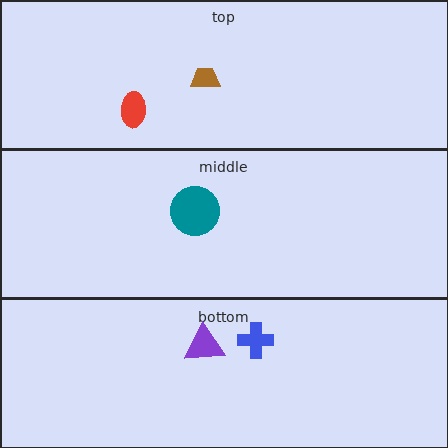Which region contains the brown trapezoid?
The top region.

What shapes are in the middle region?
The teal circle.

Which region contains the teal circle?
The middle region.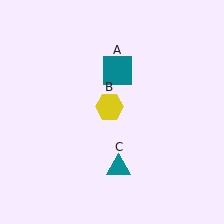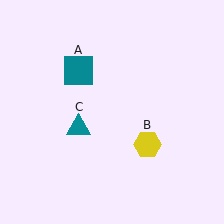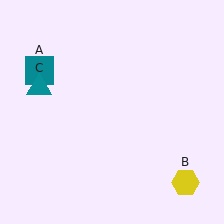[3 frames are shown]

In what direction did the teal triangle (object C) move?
The teal triangle (object C) moved up and to the left.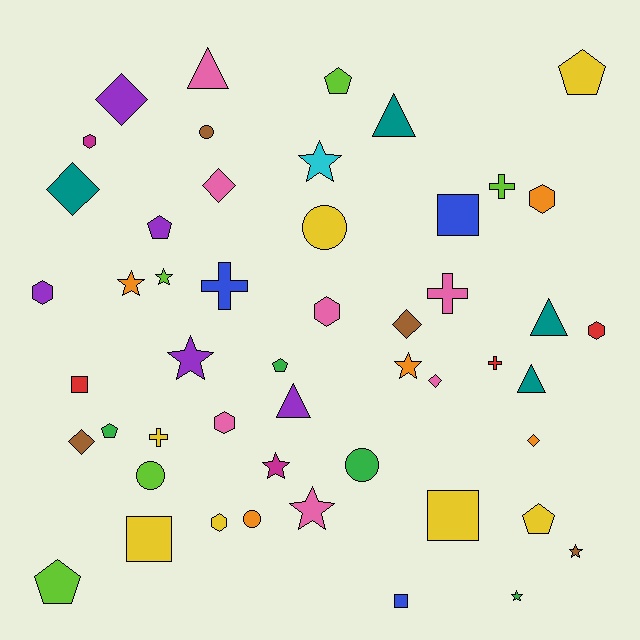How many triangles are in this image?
There are 5 triangles.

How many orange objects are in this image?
There are 5 orange objects.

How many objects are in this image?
There are 50 objects.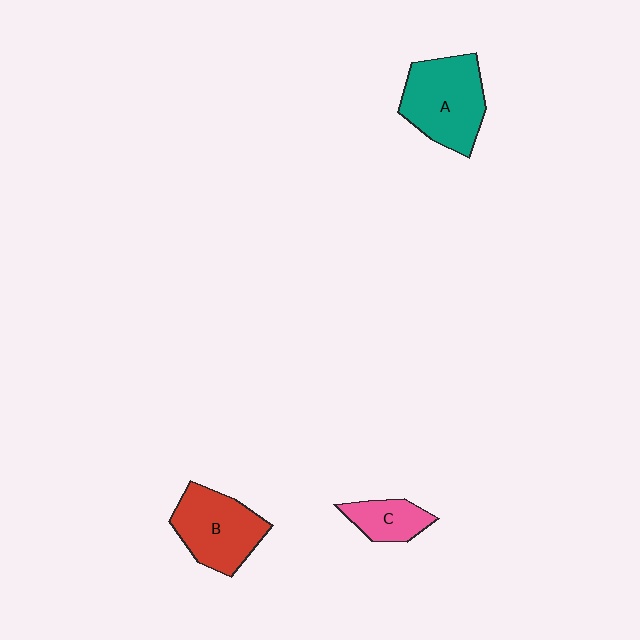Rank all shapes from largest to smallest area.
From largest to smallest: A (teal), B (red), C (pink).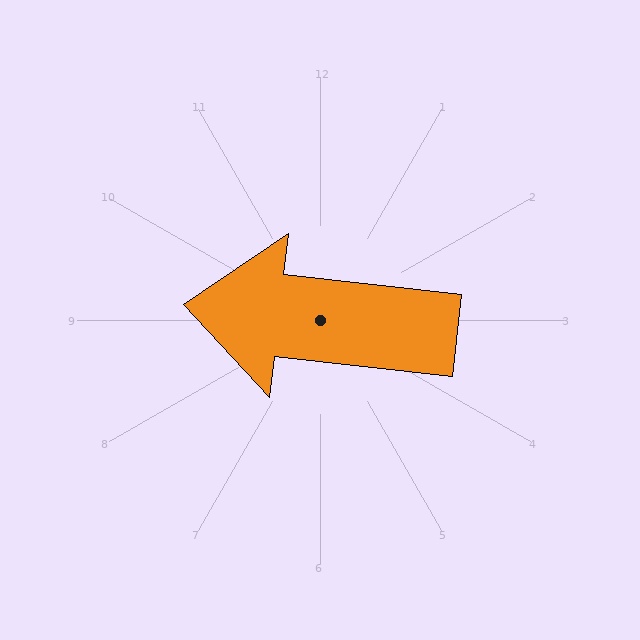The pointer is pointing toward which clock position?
Roughly 9 o'clock.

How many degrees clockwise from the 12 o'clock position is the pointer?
Approximately 276 degrees.